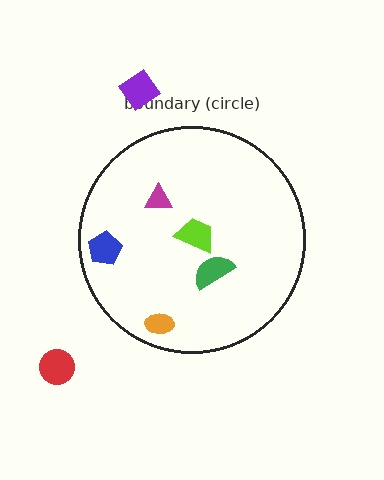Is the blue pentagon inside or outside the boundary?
Inside.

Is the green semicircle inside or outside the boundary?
Inside.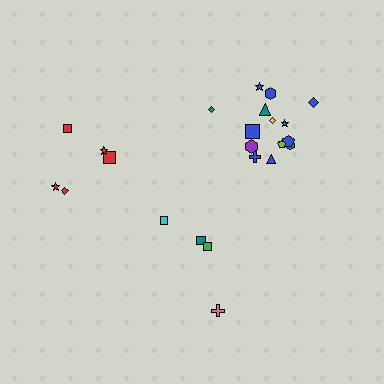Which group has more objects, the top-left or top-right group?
The top-right group.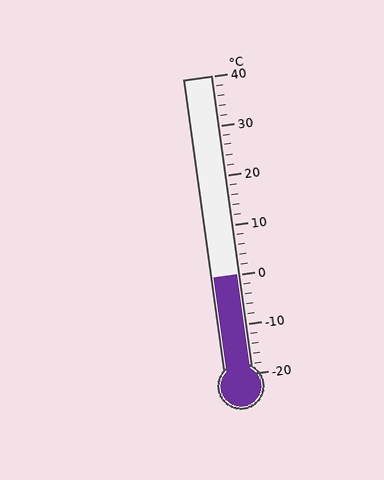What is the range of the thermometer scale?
The thermometer scale ranges from -20°C to 40°C.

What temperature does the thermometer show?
The thermometer shows approximately 0°C.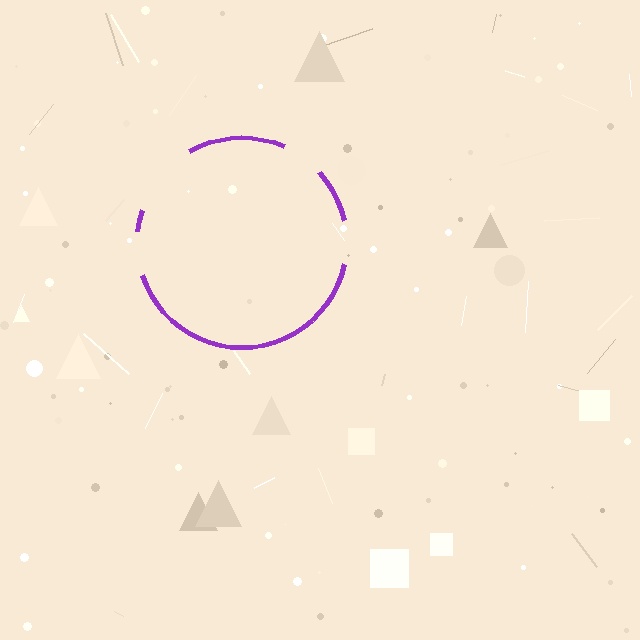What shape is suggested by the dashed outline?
The dashed outline suggests a circle.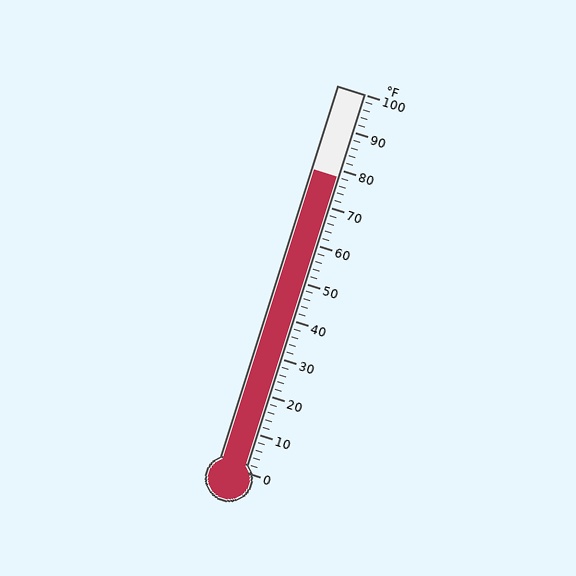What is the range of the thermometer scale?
The thermometer scale ranges from 0°F to 100°F.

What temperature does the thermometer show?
The thermometer shows approximately 78°F.